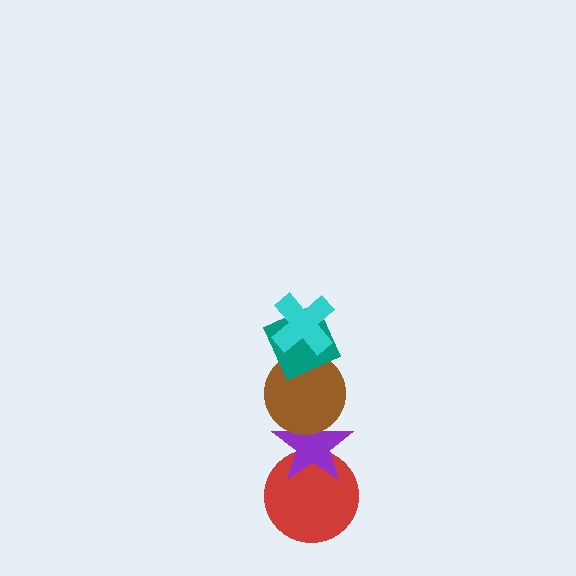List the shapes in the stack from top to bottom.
From top to bottom: the cyan cross, the teal diamond, the brown circle, the purple star, the red circle.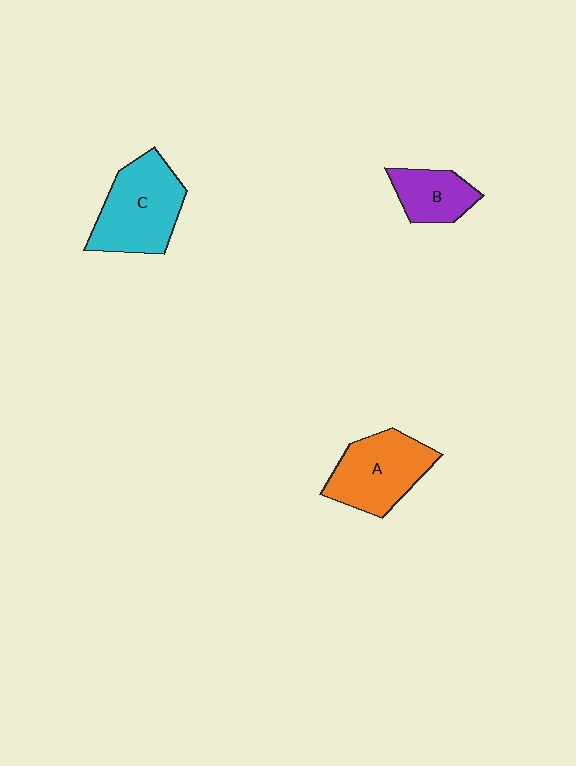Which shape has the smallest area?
Shape B (purple).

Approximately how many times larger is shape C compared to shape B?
Approximately 1.8 times.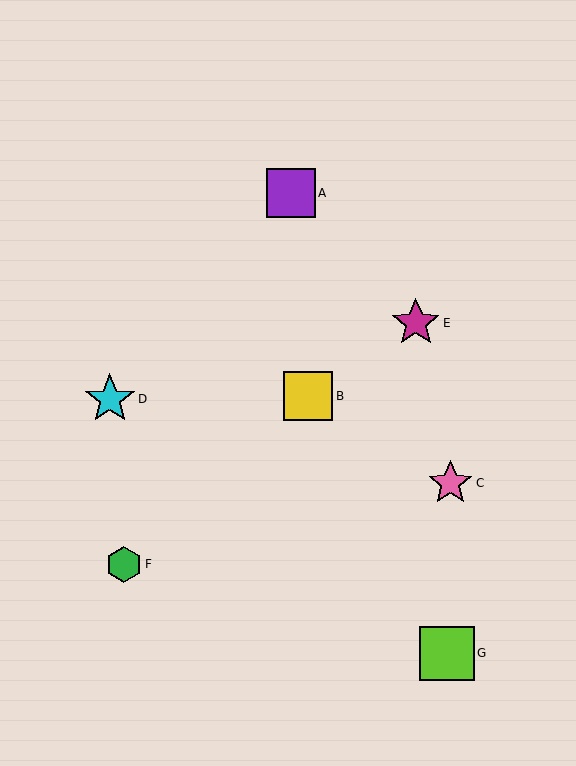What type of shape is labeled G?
Shape G is a lime square.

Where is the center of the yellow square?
The center of the yellow square is at (308, 396).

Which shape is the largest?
The lime square (labeled G) is the largest.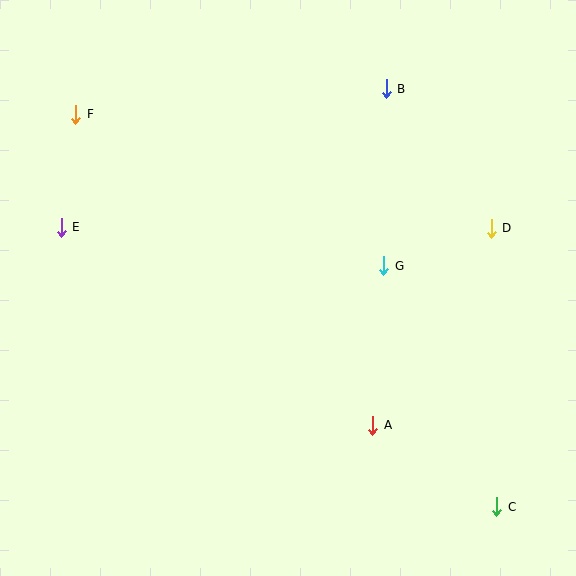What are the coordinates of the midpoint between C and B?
The midpoint between C and B is at (441, 298).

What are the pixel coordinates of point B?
Point B is at (386, 89).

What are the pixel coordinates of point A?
Point A is at (373, 425).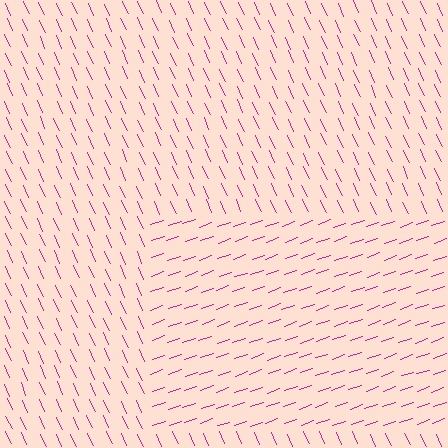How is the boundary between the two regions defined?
The boundary is defined purely by a change in line orientation (approximately 85 degrees difference). All lines are the same color and thickness.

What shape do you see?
I see a rectangle.